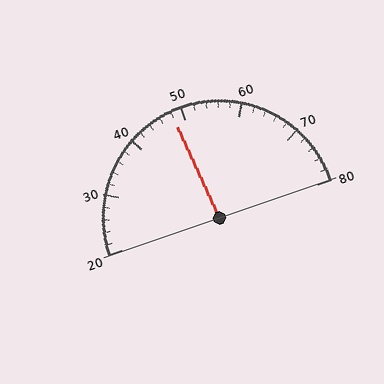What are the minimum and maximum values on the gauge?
The gauge ranges from 20 to 80.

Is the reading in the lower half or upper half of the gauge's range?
The reading is in the lower half of the range (20 to 80).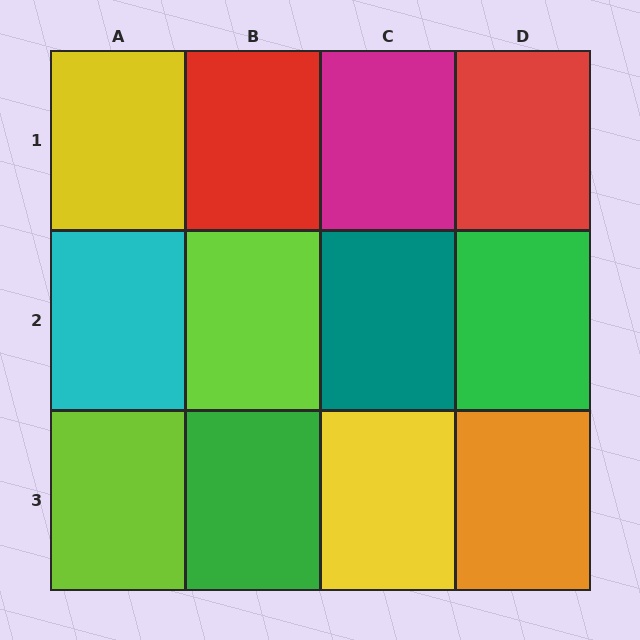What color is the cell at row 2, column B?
Lime.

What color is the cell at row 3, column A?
Lime.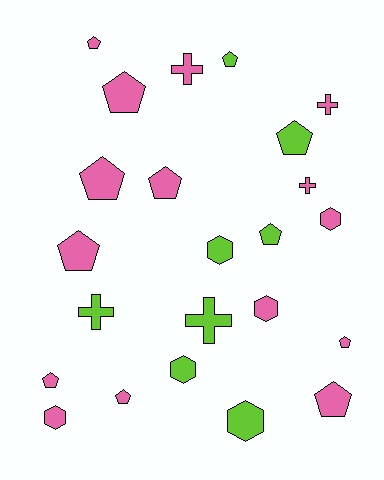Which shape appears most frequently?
Pentagon, with 12 objects.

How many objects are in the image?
There are 23 objects.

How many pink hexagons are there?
There are 3 pink hexagons.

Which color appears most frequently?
Pink, with 15 objects.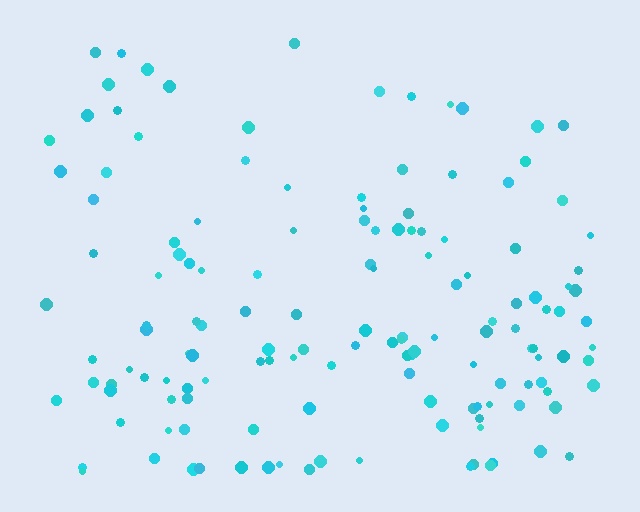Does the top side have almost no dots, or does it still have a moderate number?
Still a moderate number, just noticeably fewer than the bottom.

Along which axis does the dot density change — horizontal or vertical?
Vertical.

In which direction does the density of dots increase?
From top to bottom, with the bottom side densest.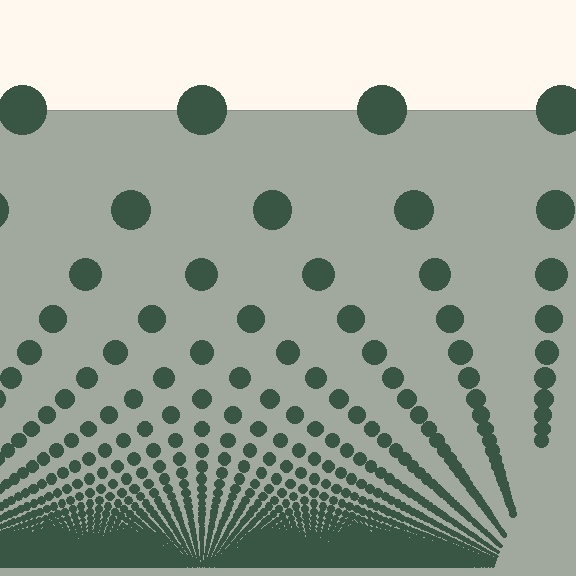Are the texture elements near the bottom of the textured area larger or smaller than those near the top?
Smaller. The gradient is inverted — elements near the bottom are smaller and denser.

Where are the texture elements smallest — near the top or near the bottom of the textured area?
Near the bottom.